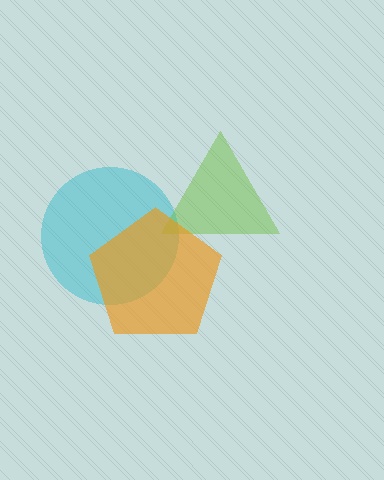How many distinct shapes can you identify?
There are 3 distinct shapes: a cyan circle, a lime triangle, an orange pentagon.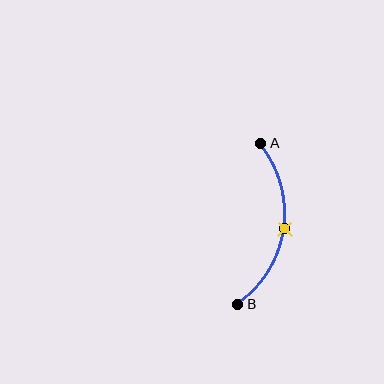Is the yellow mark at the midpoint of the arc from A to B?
Yes. The yellow mark lies on the arc at equal arc-length from both A and B — it is the arc midpoint.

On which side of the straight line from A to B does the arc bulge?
The arc bulges to the right of the straight line connecting A and B.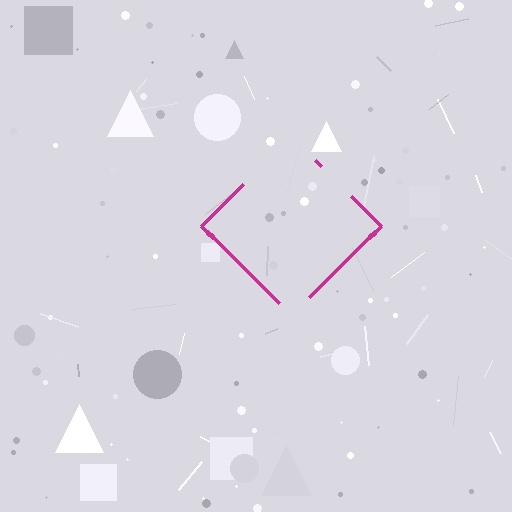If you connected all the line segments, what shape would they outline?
They would outline a diamond.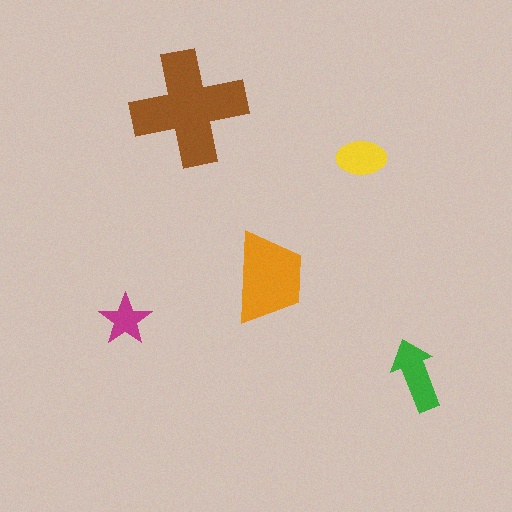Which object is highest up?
The brown cross is topmost.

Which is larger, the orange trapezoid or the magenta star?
The orange trapezoid.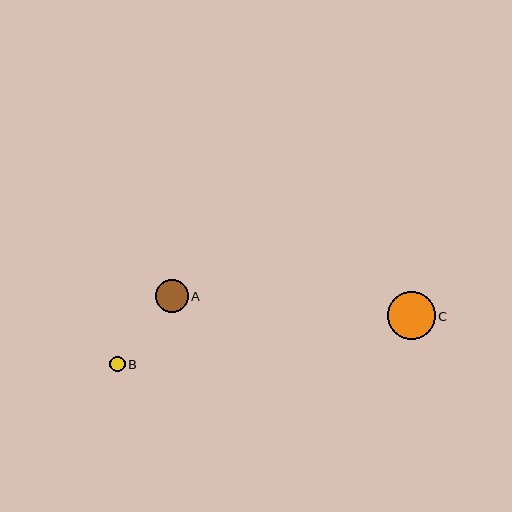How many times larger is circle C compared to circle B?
Circle C is approximately 3.1 times the size of circle B.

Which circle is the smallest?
Circle B is the smallest with a size of approximately 15 pixels.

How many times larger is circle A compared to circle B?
Circle A is approximately 2.1 times the size of circle B.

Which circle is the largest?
Circle C is the largest with a size of approximately 48 pixels.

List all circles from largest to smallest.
From largest to smallest: C, A, B.